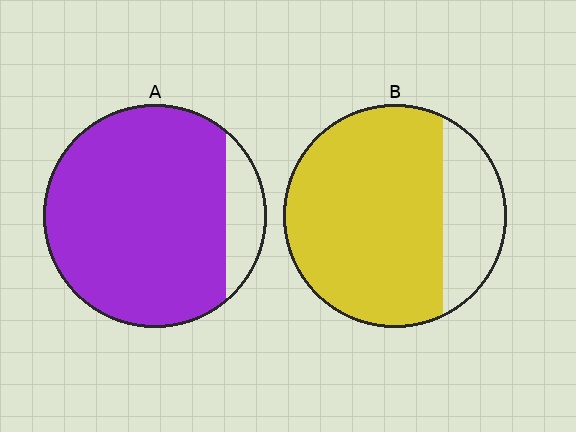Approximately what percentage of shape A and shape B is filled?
A is approximately 85% and B is approximately 75%.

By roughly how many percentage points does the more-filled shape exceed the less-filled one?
By roughly 10 percentage points (A over B).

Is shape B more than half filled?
Yes.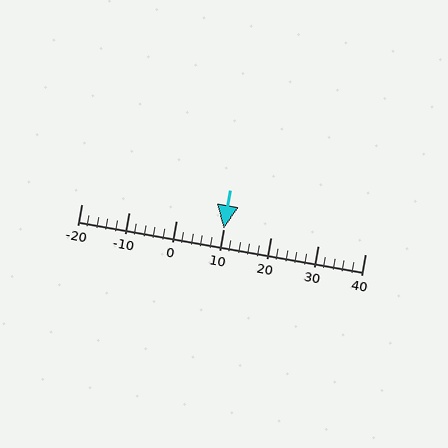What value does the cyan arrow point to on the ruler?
The cyan arrow points to approximately 10.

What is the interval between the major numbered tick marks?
The major tick marks are spaced 10 units apart.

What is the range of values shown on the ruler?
The ruler shows values from -20 to 40.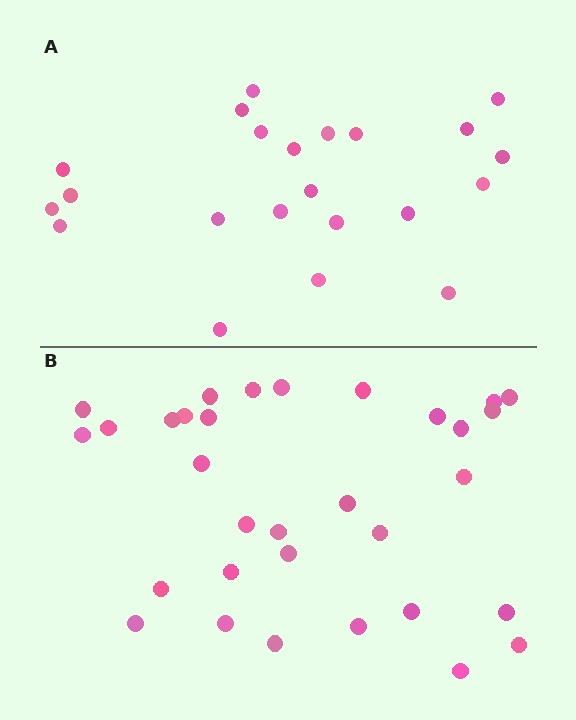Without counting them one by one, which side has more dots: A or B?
Region B (the bottom region) has more dots.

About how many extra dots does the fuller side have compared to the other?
Region B has roughly 10 or so more dots than region A.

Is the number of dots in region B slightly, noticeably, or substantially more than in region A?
Region B has substantially more. The ratio is roughly 1.5 to 1.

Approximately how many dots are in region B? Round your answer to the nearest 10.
About 30 dots. (The exact count is 32, which rounds to 30.)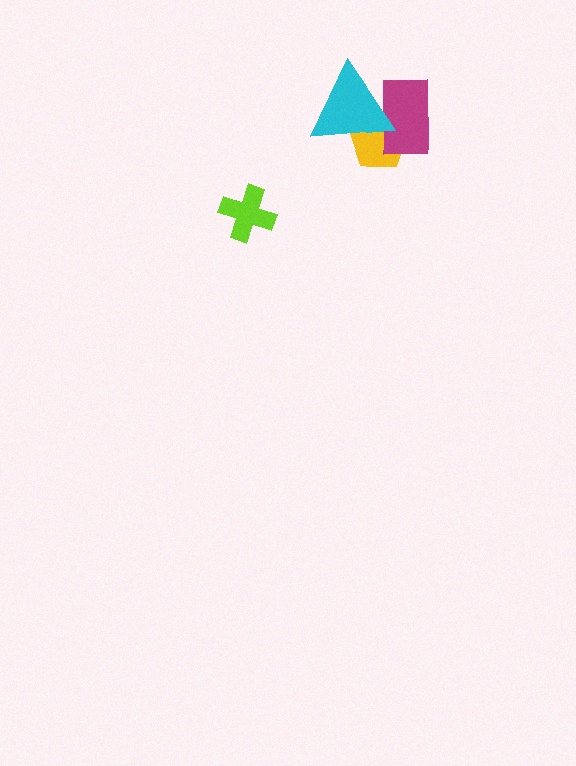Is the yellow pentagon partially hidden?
Yes, it is partially covered by another shape.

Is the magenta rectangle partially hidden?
Yes, it is partially covered by another shape.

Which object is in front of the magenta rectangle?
The cyan triangle is in front of the magenta rectangle.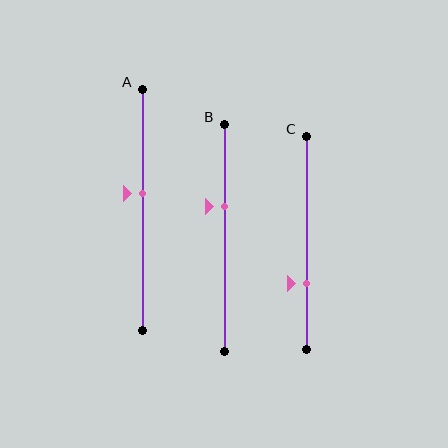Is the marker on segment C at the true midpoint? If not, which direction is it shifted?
No, the marker on segment C is shifted downward by about 19% of the segment length.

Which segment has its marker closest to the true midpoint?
Segment A has its marker closest to the true midpoint.